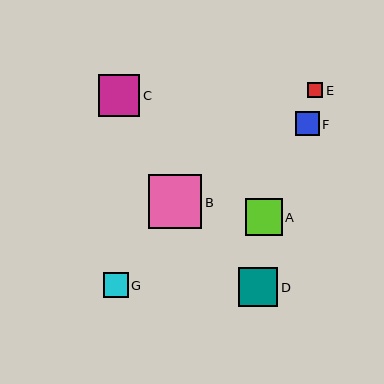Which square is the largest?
Square B is the largest with a size of approximately 54 pixels.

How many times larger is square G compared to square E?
Square G is approximately 1.6 times the size of square E.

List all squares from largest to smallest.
From largest to smallest: B, C, D, A, G, F, E.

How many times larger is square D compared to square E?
Square D is approximately 2.5 times the size of square E.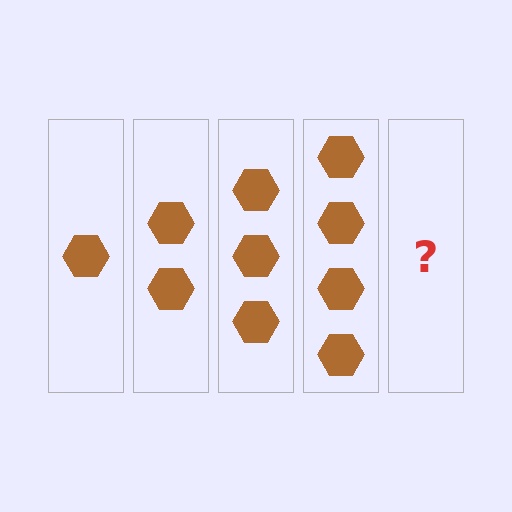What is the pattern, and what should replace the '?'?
The pattern is that each step adds one more hexagon. The '?' should be 5 hexagons.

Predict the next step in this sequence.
The next step is 5 hexagons.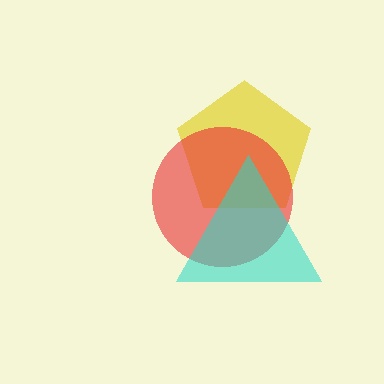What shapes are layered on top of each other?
The layered shapes are: a yellow pentagon, a red circle, a cyan triangle.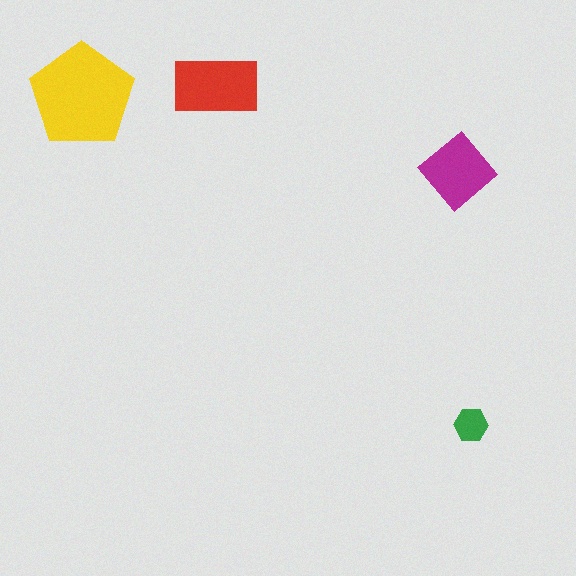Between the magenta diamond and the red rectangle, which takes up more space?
The red rectangle.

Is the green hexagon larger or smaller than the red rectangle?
Smaller.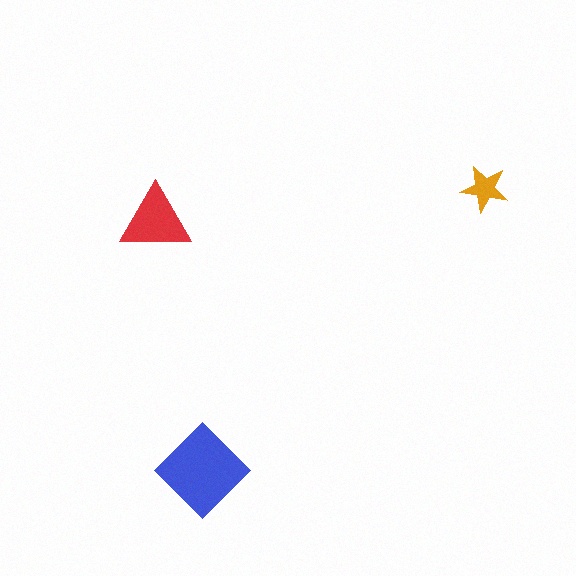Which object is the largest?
The blue diamond.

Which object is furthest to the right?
The orange star is rightmost.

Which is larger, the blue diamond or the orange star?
The blue diamond.